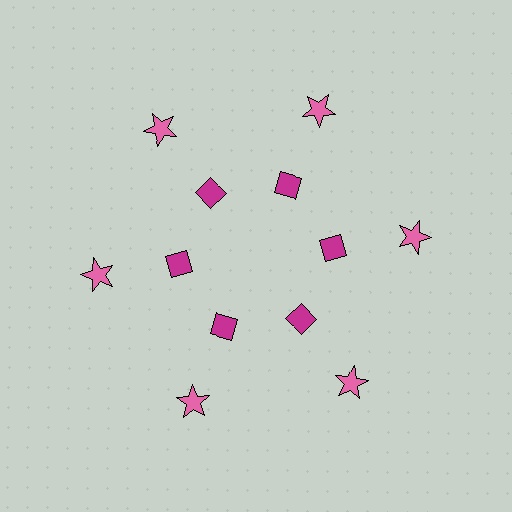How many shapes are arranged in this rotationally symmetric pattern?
There are 12 shapes, arranged in 6 groups of 2.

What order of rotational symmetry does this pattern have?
This pattern has 6-fold rotational symmetry.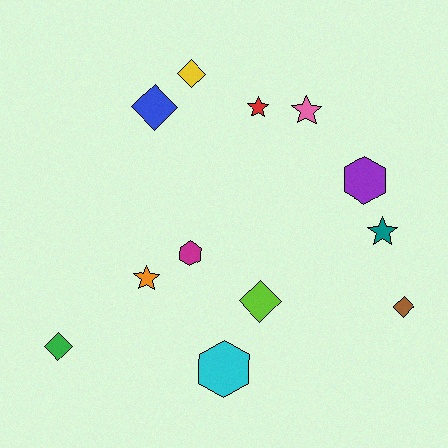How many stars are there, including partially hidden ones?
There are 4 stars.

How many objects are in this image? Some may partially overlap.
There are 12 objects.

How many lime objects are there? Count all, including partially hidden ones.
There is 1 lime object.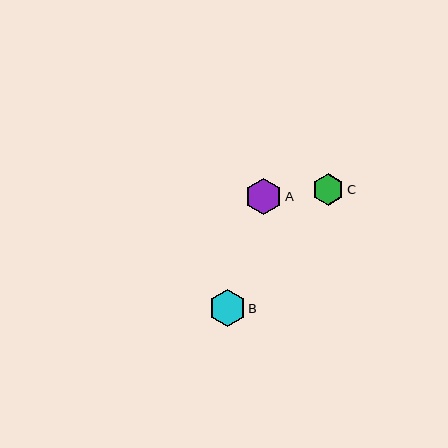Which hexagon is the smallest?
Hexagon C is the smallest with a size of approximately 32 pixels.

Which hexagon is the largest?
Hexagon B is the largest with a size of approximately 37 pixels.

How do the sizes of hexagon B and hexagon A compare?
Hexagon B and hexagon A are approximately the same size.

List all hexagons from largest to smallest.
From largest to smallest: B, A, C.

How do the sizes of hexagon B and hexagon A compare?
Hexagon B and hexagon A are approximately the same size.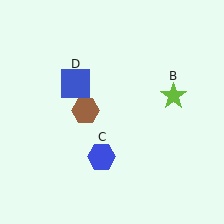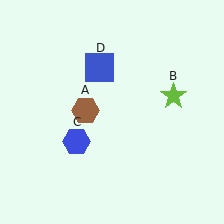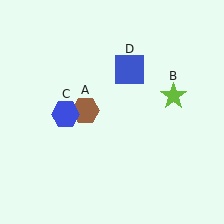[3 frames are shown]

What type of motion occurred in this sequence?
The blue hexagon (object C), blue square (object D) rotated clockwise around the center of the scene.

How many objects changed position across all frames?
2 objects changed position: blue hexagon (object C), blue square (object D).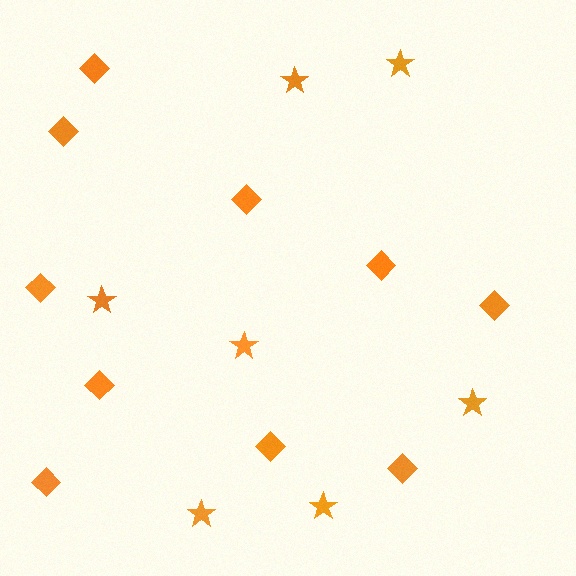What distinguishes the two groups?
There are 2 groups: one group of stars (7) and one group of diamonds (10).